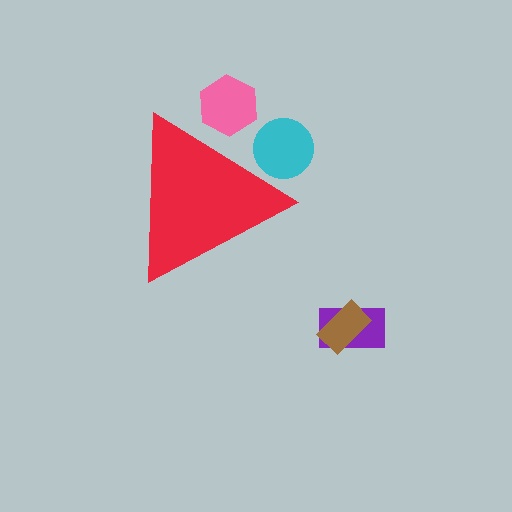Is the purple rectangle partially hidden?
No, the purple rectangle is fully visible.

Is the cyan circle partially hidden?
Yes, the cyan circle is partially hidden behind the red triangle.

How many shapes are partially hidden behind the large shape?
2 shapes are partially hidden.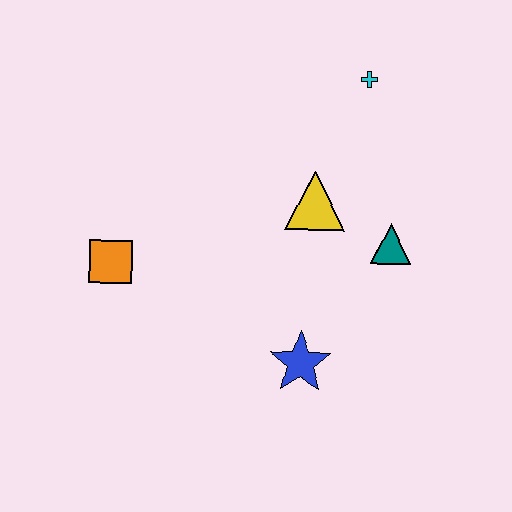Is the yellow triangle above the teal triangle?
Yes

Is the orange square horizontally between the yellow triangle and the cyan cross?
No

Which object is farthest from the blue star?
The cyan cross is farthest from the blue star.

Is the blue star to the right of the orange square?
Yes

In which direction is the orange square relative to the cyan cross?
The orange square is to the left of the cyan cross.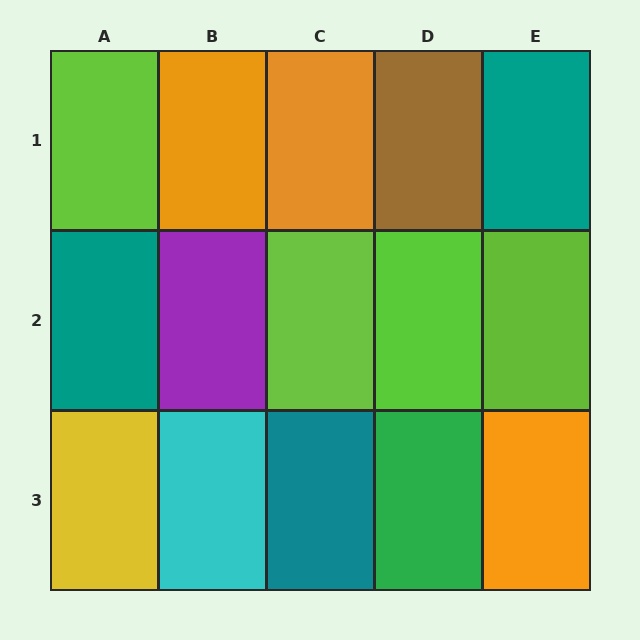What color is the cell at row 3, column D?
Green.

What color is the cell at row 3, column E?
Orange.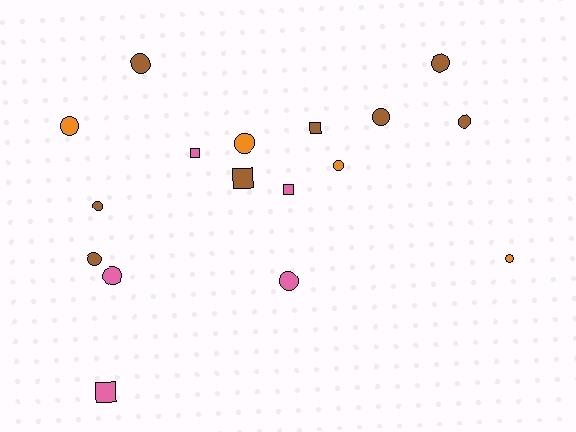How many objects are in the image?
There are 17 objects.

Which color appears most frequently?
Brown, with 8 objects.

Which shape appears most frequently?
Circle, with 12 objects.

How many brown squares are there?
There are 2 brown squares.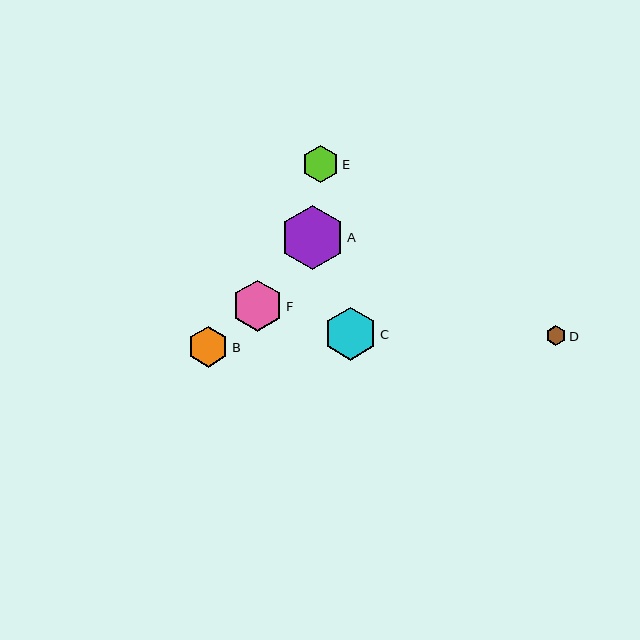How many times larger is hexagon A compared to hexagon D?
Hexagon A is approximately 3.2 times the size of hexagon D.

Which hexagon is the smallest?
Hexagon D is the smallest with a size of approximately 20 pixels.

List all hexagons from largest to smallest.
From largest to smallest: A, C, F, B, E, D.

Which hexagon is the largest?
Hexagon A is the largest with a size of approximately 64 pixels.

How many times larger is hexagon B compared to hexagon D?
Hexagon B is approximately 2.0 times the size of hexagon D.